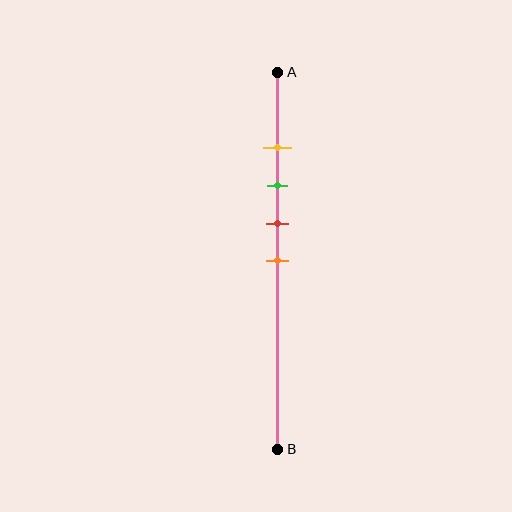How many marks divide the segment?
There are 4 marks dividing the segment.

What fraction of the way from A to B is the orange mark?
The orange mark is approximately 50% (0.5) of the way from A to B.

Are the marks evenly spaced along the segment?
Yes, the marks are approximately evenly spaced.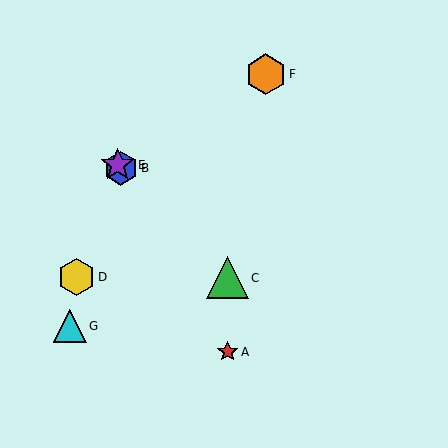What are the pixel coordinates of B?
Object B is at (121, 169).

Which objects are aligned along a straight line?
Objects B, C, E are aligned along a straight line.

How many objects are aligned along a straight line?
3 objects (B, C, E) are aligned along a straight line.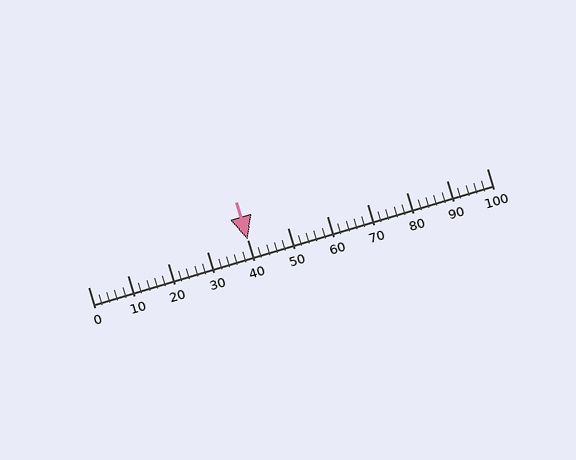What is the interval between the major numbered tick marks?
The major tick marks are spaced 10 units apart.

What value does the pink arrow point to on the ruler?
The pink arrow points to approximately 40.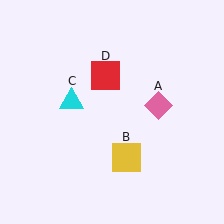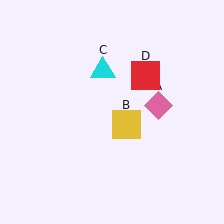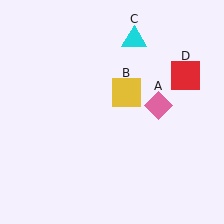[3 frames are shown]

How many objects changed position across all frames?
3 objects changed position: yellow square (object B), cyan triangle (object C), red square (object D).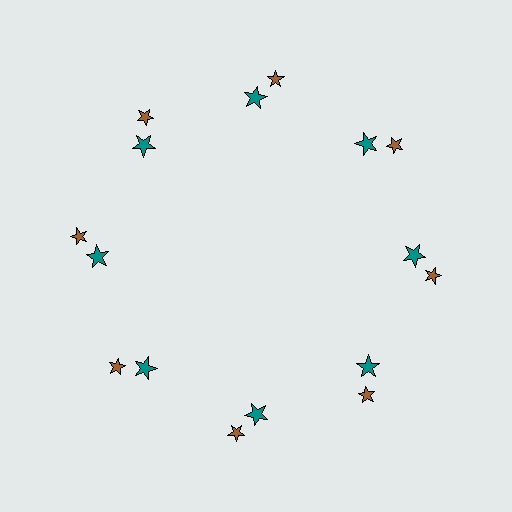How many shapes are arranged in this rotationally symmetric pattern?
There are 16 shapes, arranged in 8 groups of 2.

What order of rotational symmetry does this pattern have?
This pattern has 8-fold rotational symmetry.